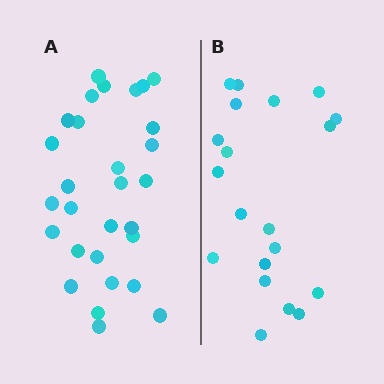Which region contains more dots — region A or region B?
Region A (the left region) has more dots.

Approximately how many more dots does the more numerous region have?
Region A has roughly 8 or so more dots than region B.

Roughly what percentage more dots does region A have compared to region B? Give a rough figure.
About 45% more.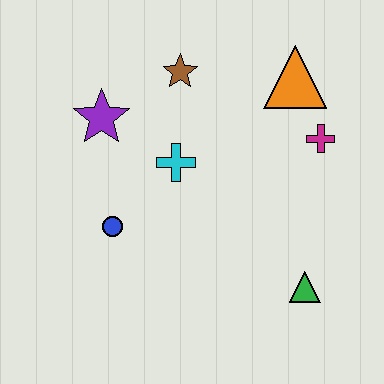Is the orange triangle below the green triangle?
No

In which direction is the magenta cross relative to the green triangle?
The magenta cross is above the green triangle.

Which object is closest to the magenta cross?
The orange triangle is closest to the magenta cross.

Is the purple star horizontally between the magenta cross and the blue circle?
No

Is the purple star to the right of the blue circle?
No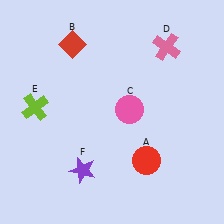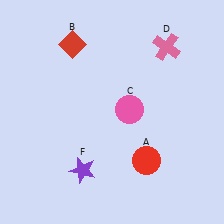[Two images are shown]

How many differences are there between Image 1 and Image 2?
There is 1 difference between the two images.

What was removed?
The lime cross (E) was removed in Image 2.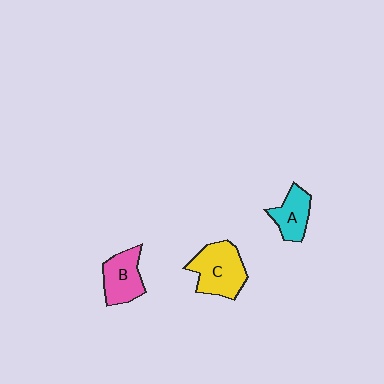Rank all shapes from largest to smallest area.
From largest to smallest: C (yellow), B (pink), A (cyan).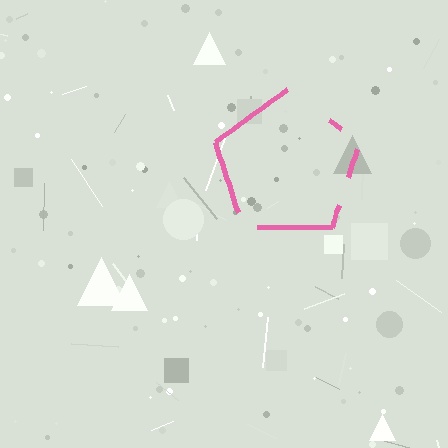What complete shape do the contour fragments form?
The contour fragments form a pentagon.